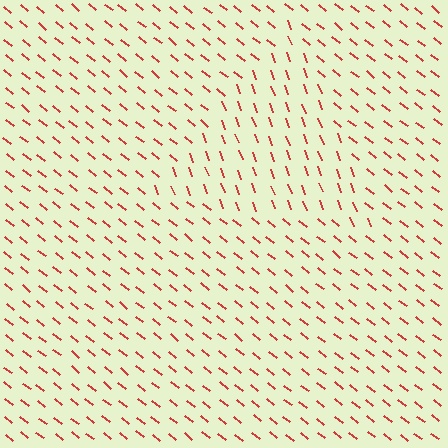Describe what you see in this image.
The image is filled with small red line segments. A triangle region in the image has lines oriented differently from the surrounding lines, creating a visible texture boundary.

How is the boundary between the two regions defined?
The boundary is defined purely by a change in line orientation (approximately 31 degrees difference). All lines are the same color and thickness.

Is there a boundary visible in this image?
Yes, there is a texture boundary formed by a change in line orientation.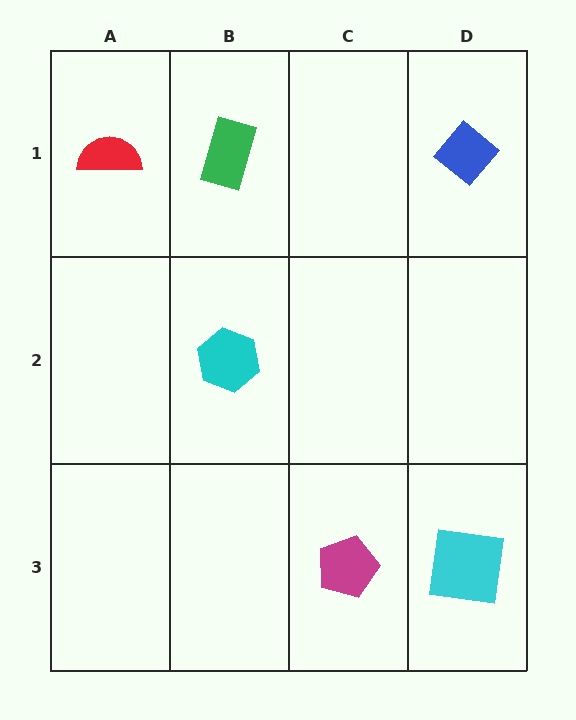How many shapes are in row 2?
1 shape.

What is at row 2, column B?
A cyan hexagon.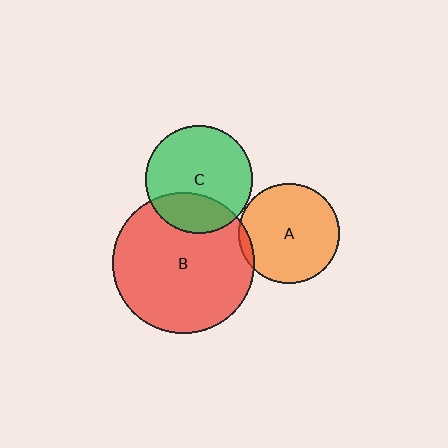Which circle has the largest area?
Circle B (red).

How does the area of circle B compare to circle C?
Approximately 1.7 times.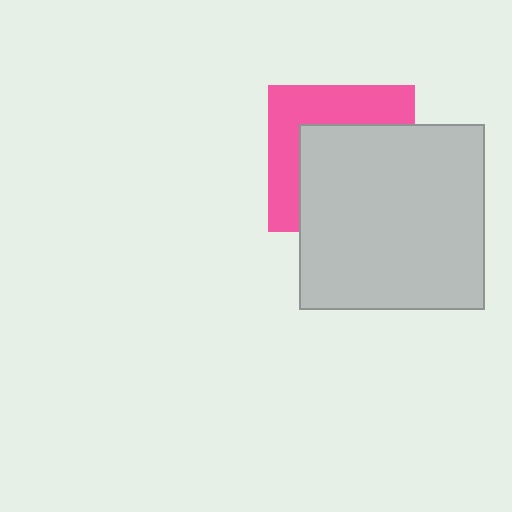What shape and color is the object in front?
The object in front is a light gray square.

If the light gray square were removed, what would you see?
You would see the complete pink square.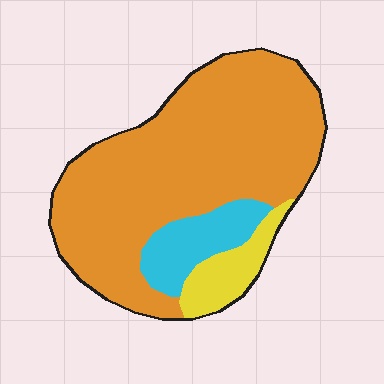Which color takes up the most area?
Orange, at roughly 75%.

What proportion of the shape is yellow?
Yellow takes up less than a sixth of the shape.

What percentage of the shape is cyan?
Cyan takes up about one eighth (1/8) of the shape.